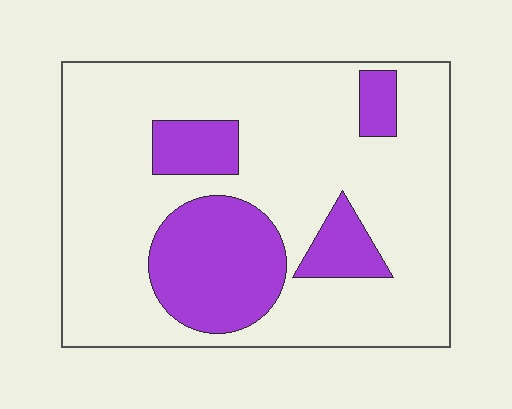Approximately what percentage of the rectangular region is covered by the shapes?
Approximately 25%.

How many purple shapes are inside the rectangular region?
4.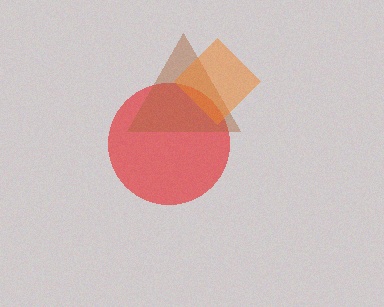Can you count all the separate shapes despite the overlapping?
Yes, there are 3 separate shapes.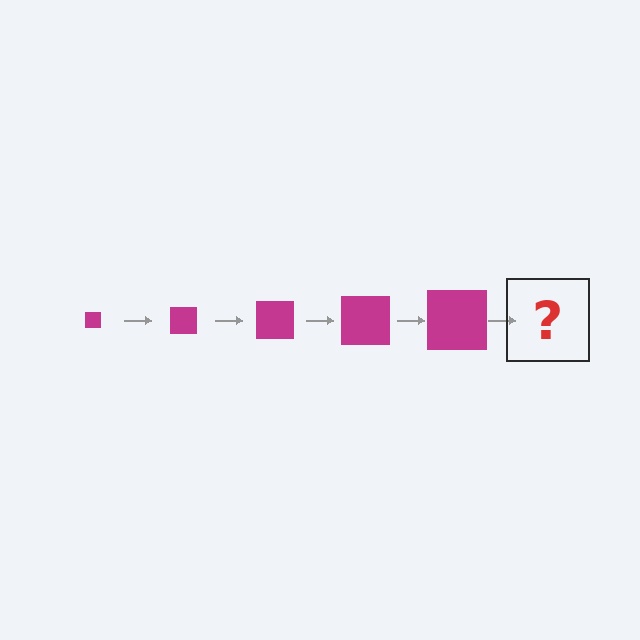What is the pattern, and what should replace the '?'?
The pattern is that the square gets progressively larger each step. The '?' should be a magenta square, larger than the previous one.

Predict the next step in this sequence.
The next step is a magenta square, larger than the previous one.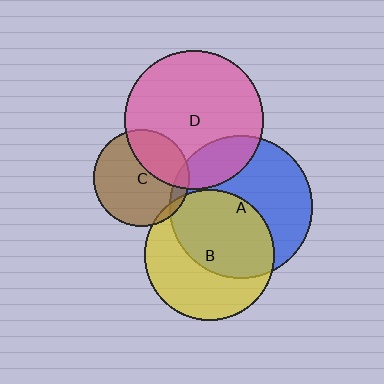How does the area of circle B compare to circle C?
Approximately 1.8 times.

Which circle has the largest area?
Circle A (blue).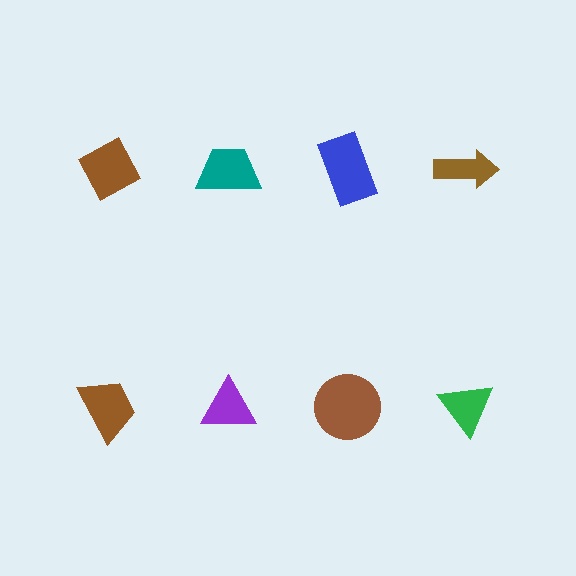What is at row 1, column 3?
A blue rectangle.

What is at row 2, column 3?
A brown circle.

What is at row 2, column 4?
A green triangle.